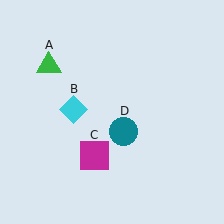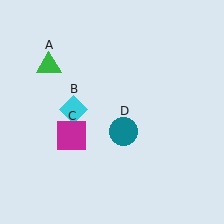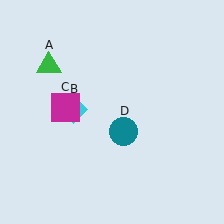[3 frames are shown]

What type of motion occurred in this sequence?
The magenta square (object C) rotated clockwise around the center of the scene.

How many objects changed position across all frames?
1 object changed position: magenta square (object C).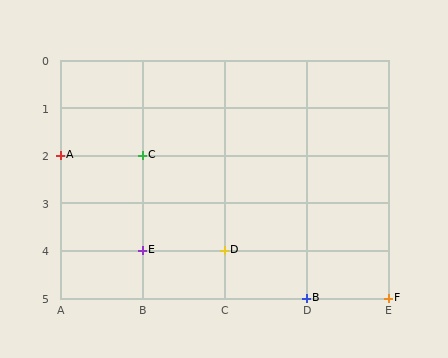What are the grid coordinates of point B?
Point B is at grid coordinates (D, 5).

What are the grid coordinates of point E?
Point E is at grid coordinates (B, 4).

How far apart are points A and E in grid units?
Points A and E are 1 column and 2 rows apart (about 2.2 grid units diagonally).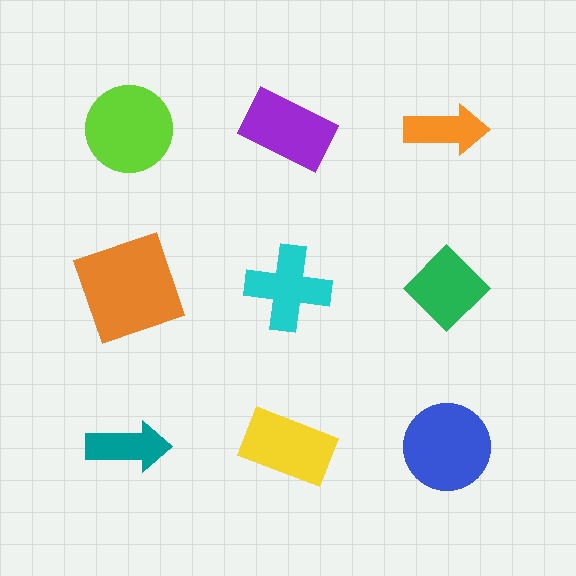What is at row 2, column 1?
An orange square.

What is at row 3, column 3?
A blue circle.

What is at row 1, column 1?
A lime circle.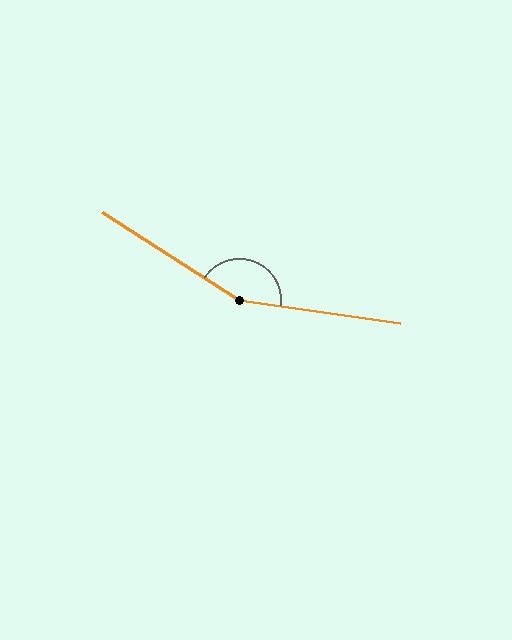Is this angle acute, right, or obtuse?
It is obtuse.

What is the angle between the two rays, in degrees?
Approximately 156 degrees.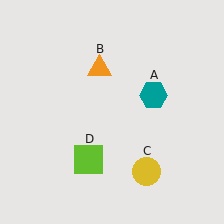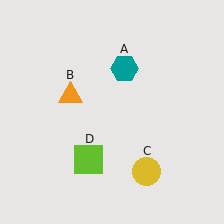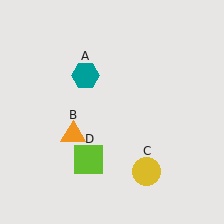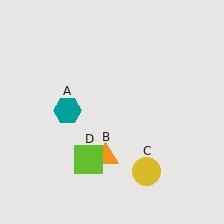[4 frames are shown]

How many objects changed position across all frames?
2 objects changed position: teal hexagon (object A), orange triangle (object B).